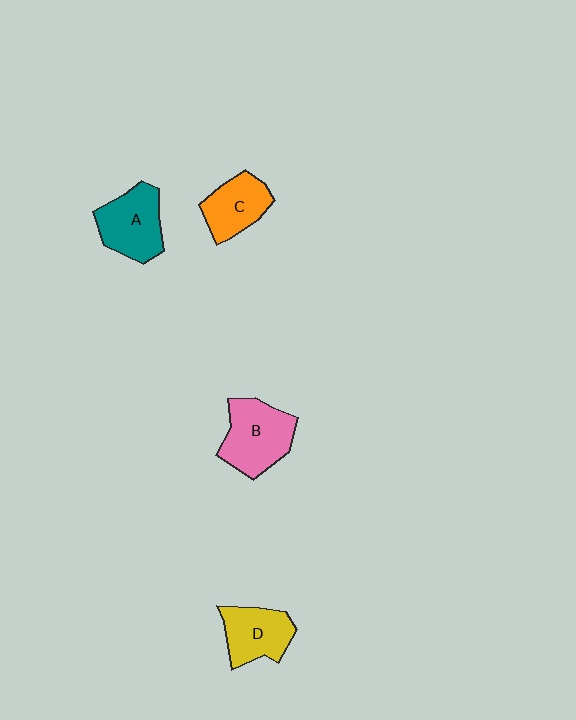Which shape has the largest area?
Shape B (pink).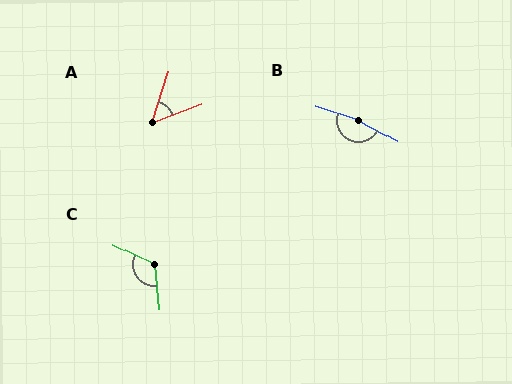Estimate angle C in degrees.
Approximately 120 degrees.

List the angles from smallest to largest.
A (52°), C (120°), B (169°).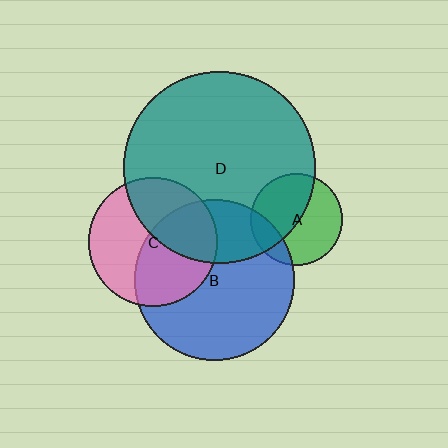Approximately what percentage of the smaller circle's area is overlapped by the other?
Approximately 50%.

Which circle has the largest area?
Circle D (teal).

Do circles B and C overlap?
Yes.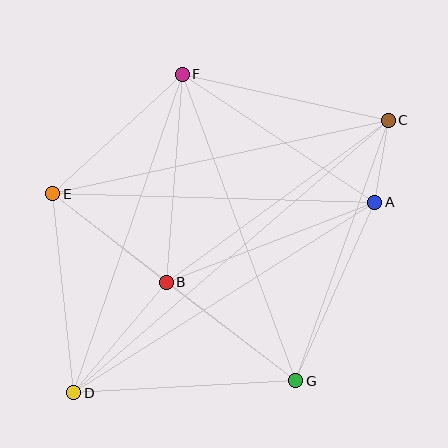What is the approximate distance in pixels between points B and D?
The distance between B and D is approximately 144 pixels.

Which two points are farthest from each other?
Points C and D are farthest from each other.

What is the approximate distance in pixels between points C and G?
The distance between C and G is approximately 277 pixels.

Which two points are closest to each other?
Points A and C are closest to each other.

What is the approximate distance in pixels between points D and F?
The distance between D and F is approximately 337 pixels.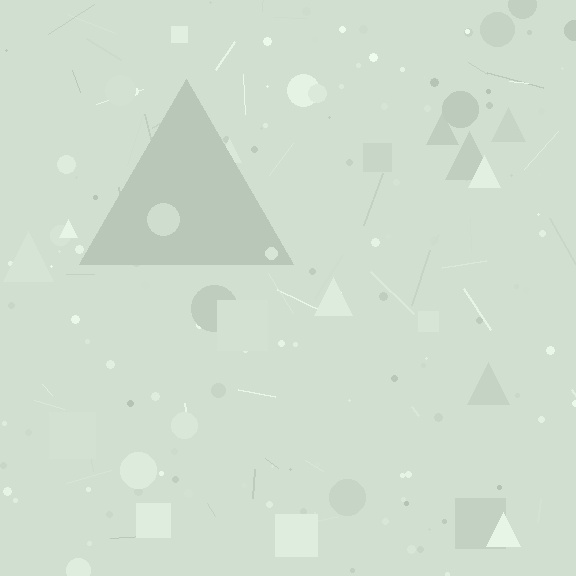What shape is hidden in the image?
A triangle is hidden in the image.